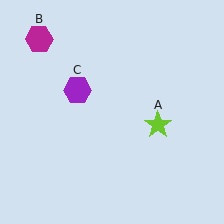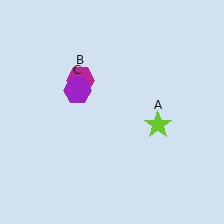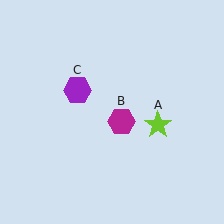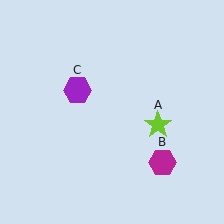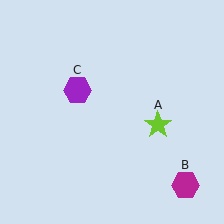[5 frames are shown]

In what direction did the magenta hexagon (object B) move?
The magenta hexagon (object B) moved down and to the right.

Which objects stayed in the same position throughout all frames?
Lime star (object A) and purple hexagon (object C) remained stationary.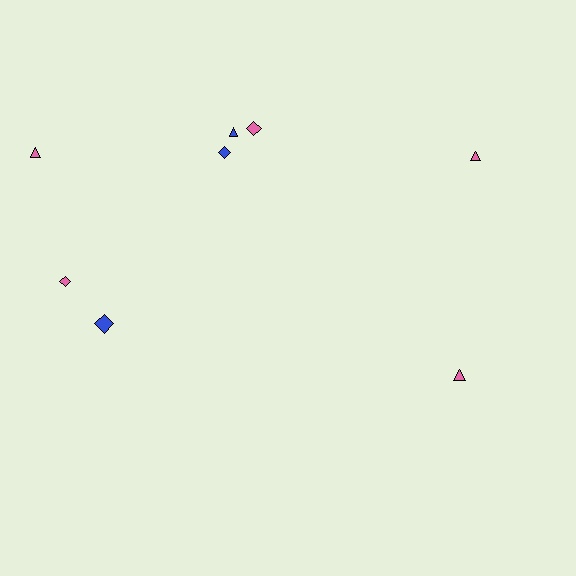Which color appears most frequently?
Pink, with 5 objects.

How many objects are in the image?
There are 8 objects.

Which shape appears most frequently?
Triangle, with 4 objects.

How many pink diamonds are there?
There are 2 pink diamonds.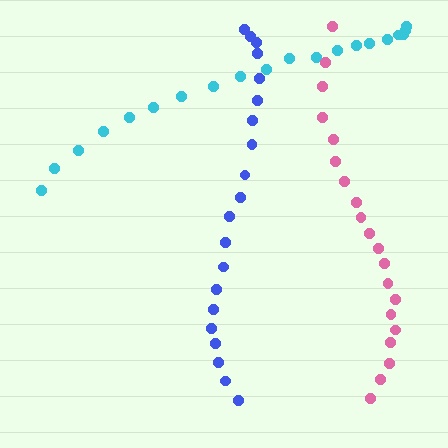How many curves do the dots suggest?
There are 3 distinct paths.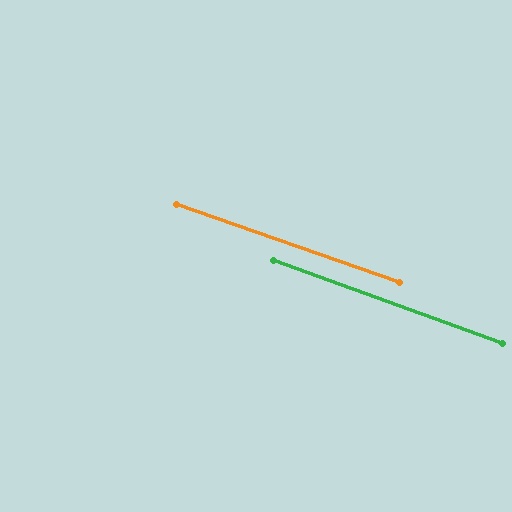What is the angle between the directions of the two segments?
Approximately 1 degree.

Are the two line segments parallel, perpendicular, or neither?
Parallel — their directions differ by only 0.6°.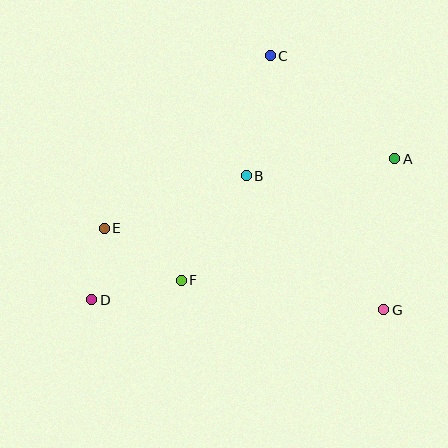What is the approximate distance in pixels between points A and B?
The distance between A and B is approximately 150 pixels.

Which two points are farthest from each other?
Points A and D are farthest from each other.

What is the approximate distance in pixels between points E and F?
The distance between E and F is approximately 93 pixels.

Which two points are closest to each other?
Points D and E are closest to each other.